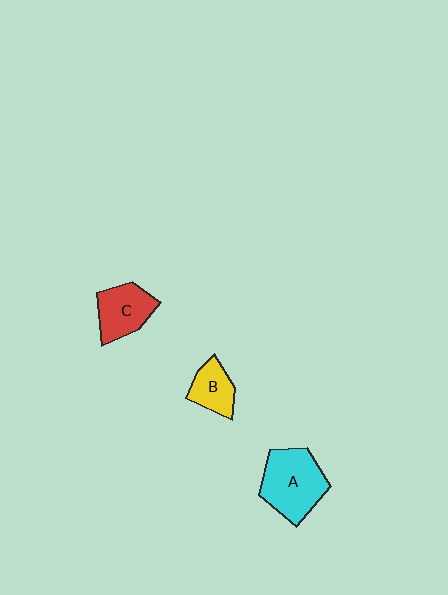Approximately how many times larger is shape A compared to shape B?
Approximately 2.0 times.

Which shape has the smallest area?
Shape B (yellow).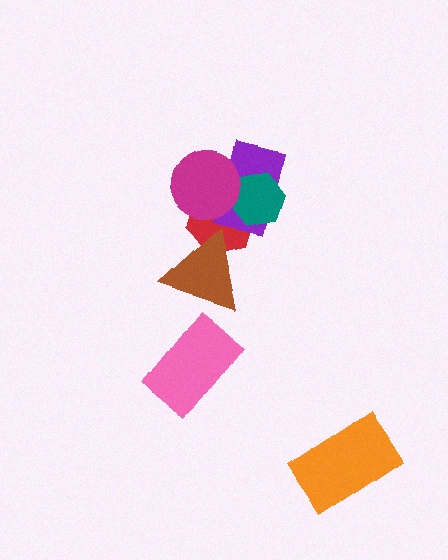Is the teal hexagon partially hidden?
Yes, it is partially covered by another shape.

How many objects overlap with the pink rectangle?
0 objects overlap with the pink rectangle.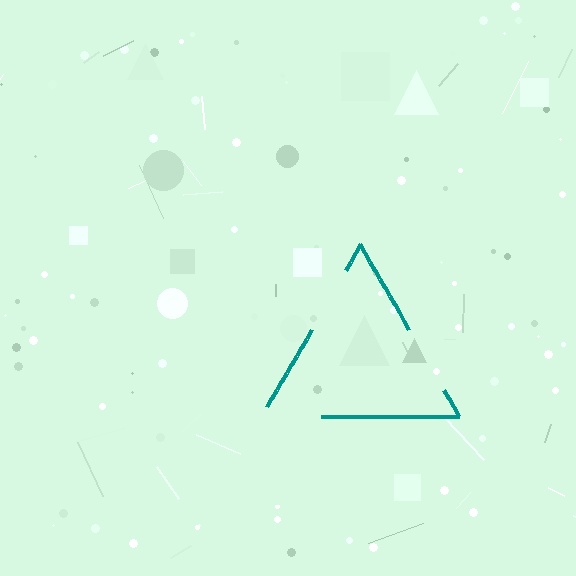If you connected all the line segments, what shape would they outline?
They would outline a triangle.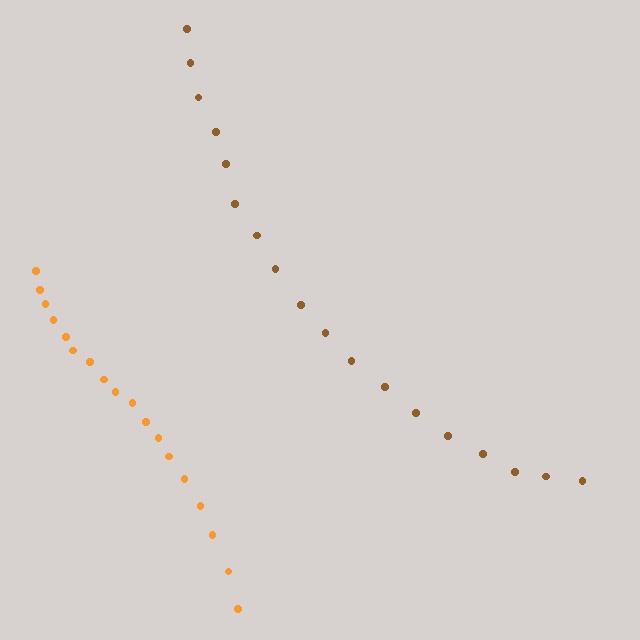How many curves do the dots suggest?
There are 2 distinct paths.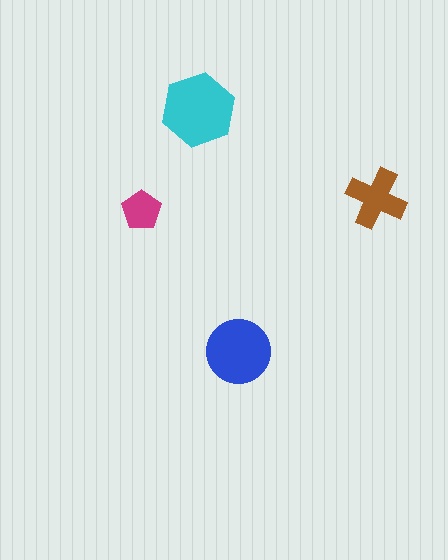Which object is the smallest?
The magenta pentagon.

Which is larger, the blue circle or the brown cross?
The blue circle.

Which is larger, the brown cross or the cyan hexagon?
The cyan hexagon.